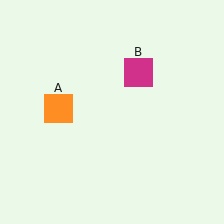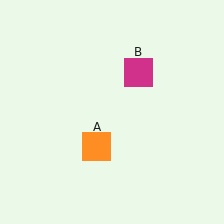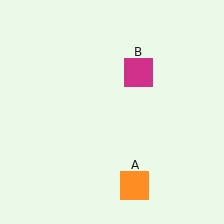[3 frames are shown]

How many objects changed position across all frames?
1 object changed position: orange square (object A).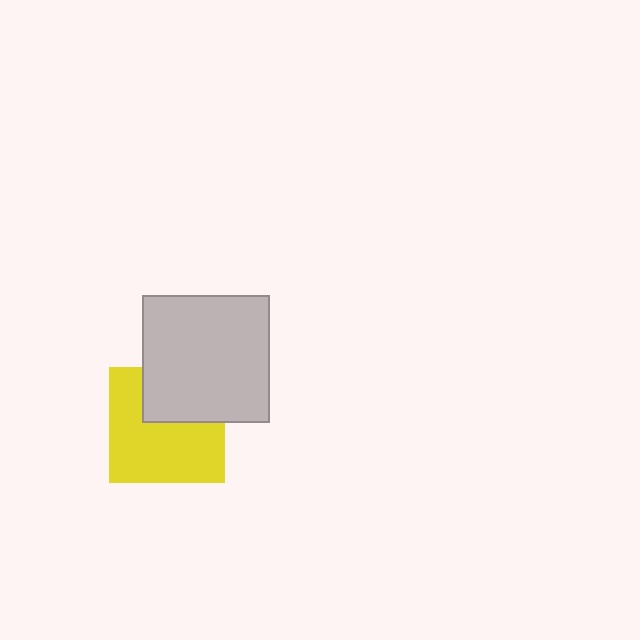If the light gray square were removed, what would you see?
You would see the complete yellow square.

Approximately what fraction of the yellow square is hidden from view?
Roughly 35% of the yellow square is hidden behind the light gray square.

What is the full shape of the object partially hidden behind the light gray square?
The partially hidden object is a yellow square.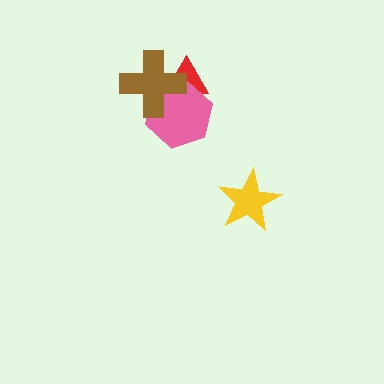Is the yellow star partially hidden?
No, no other shape covers it.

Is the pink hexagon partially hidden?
Yes, it is partially covered by another shape.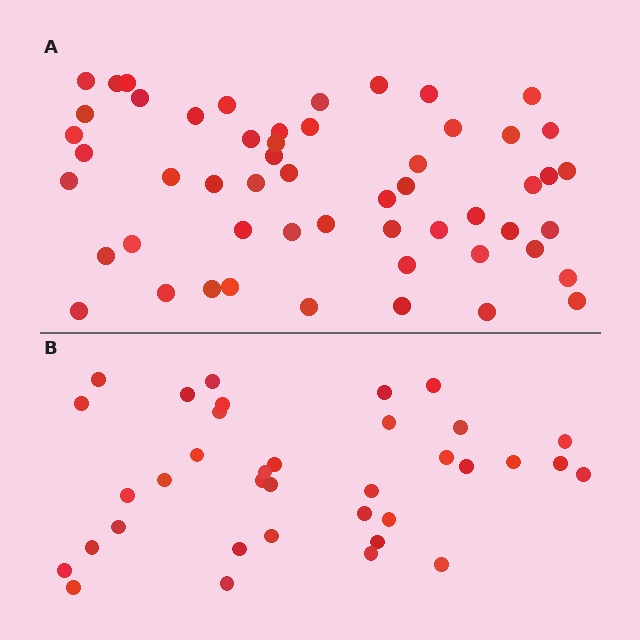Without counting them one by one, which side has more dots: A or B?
Region A (the top region) has more dots.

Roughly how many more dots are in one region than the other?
Region A has approximately 20 more dots than region B.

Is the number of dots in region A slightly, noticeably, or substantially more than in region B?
Region A has substantially more. The ratio is roughly 1.5 to 1.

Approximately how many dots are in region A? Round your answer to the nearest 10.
About 50 dots. (The exact count is 54, which rounds to 50.)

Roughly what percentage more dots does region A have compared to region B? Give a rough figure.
About 50% more.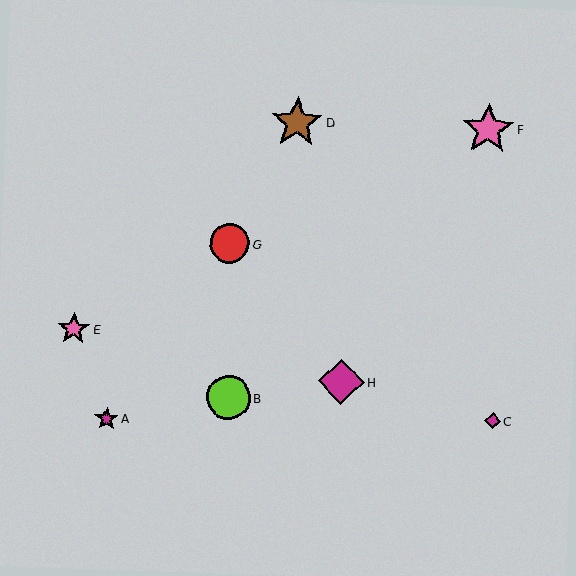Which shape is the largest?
The pink star (labeled F) is the largest.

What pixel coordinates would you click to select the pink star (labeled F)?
Click at (488, 129) to select the pink star F.